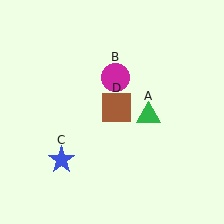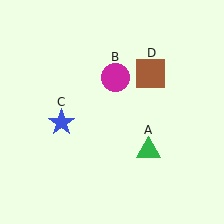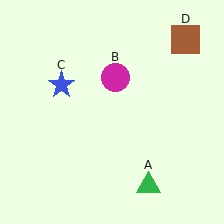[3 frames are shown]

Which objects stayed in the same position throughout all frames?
Magenta circle (object B) remained stationary.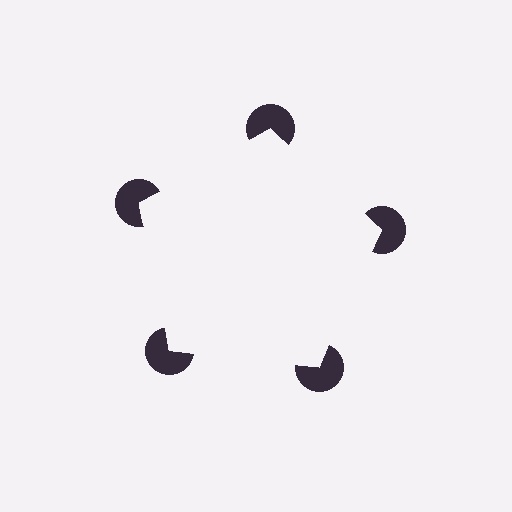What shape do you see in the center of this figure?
An illusory pentagon — its edges are inferred from the aligned wedge cuts in the pac-man discs, not physically drawn.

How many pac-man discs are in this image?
There are 5 — one at each vertex of the illusory pentagon.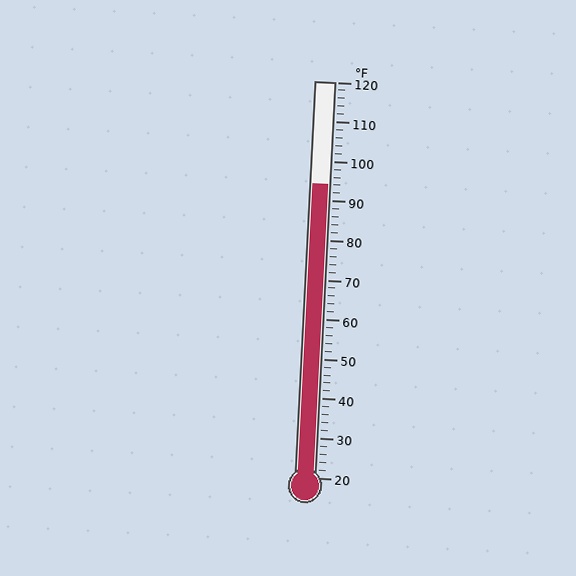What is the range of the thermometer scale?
The thermometer scale ranges from 20°F to 120°F.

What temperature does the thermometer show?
The thermometer shows approximately 94°F.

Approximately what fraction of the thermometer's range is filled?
The thermometer is filled to approximately 75% of its range.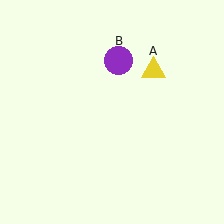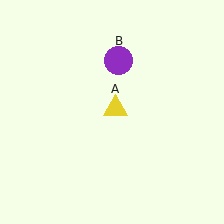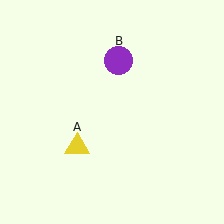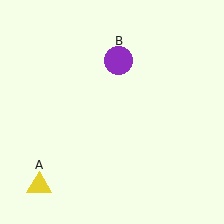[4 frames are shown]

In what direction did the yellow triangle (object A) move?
The yellow triangle (object A) moved down and to the left.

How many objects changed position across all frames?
1 object changed position: yellow triangle (object A).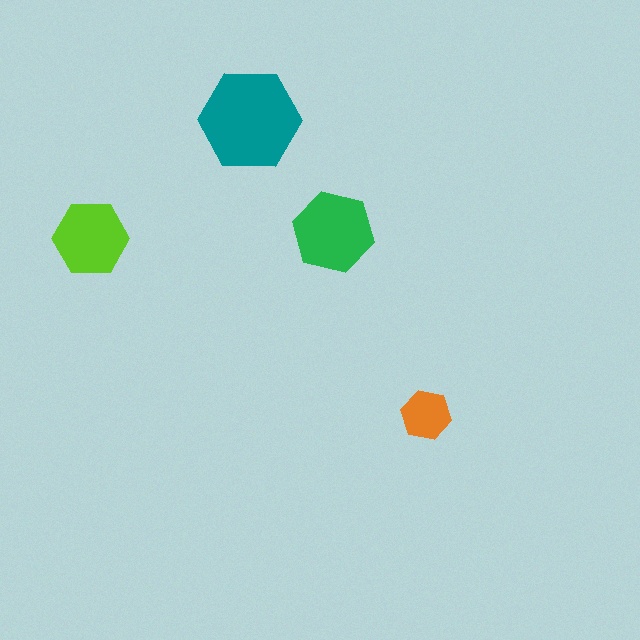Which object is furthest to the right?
The orange hexagon is rightmost.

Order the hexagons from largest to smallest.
the teal one, the green one, the lime one, the orange one.